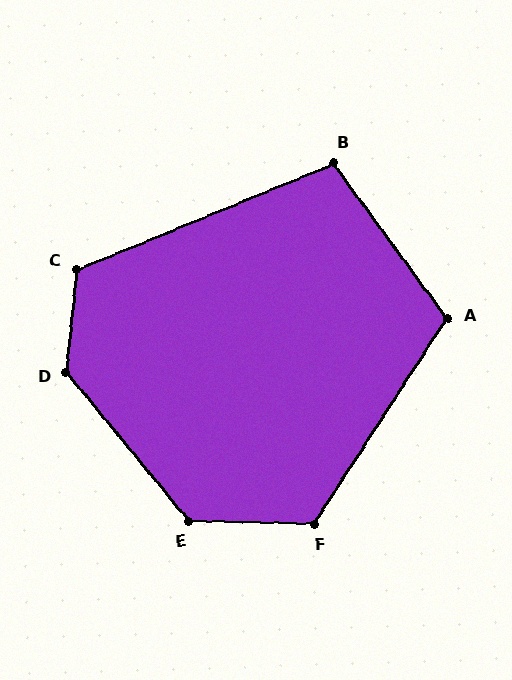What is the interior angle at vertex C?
Approximately 118 degrees (obtuse).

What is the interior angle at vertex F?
Approximately 122 degrees (obtuse).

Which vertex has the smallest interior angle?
B, at approximately 104 degrees.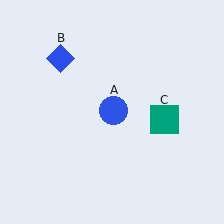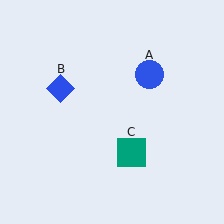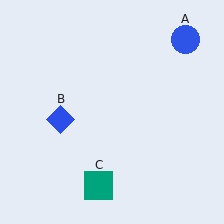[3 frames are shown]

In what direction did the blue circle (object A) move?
The blue circle (object A) moved up and to the right.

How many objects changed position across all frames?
3 objects changed position: blue circle (object A), blue diamond (object B), teal square (object C).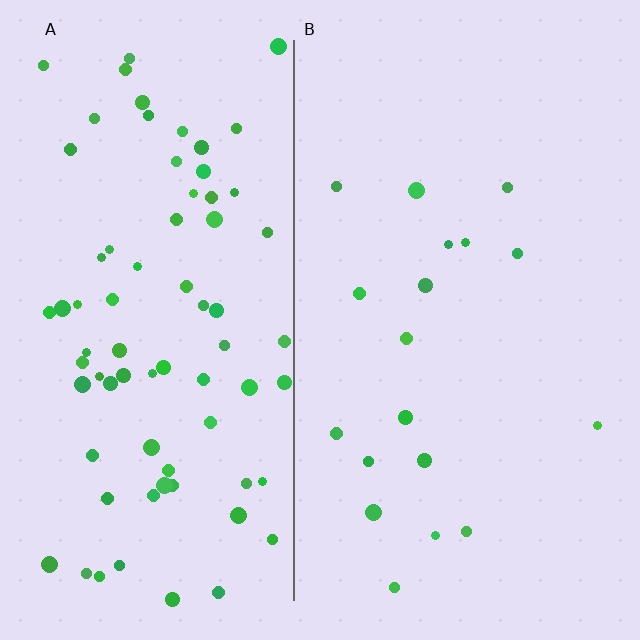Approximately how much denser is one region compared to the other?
Approximately 4.1× — region A over region B.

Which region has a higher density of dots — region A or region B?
A (the left).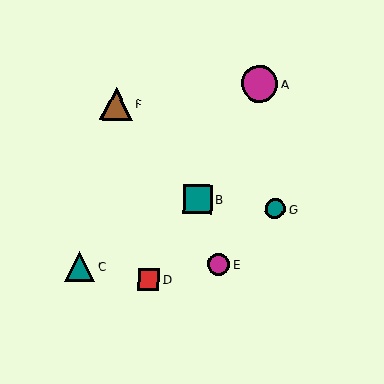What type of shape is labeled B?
Shape B is a teal square.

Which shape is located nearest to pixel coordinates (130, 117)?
The brown triangle (labeled F) at (116, 104) is nearest to that location.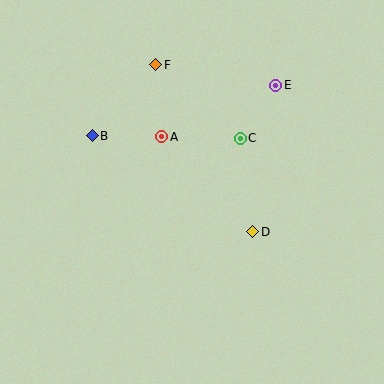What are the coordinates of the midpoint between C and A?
The midpoint between C and A is at (201, 137).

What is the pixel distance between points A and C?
The distance between A and C is 78 pixels.